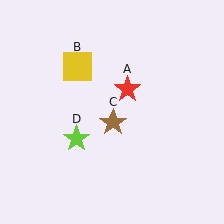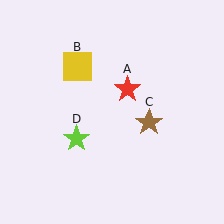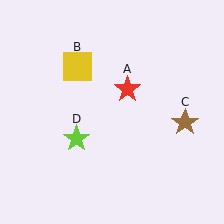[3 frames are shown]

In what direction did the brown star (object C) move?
The brown star (object C) moved right.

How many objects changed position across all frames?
1 object changed position: brown star (object C).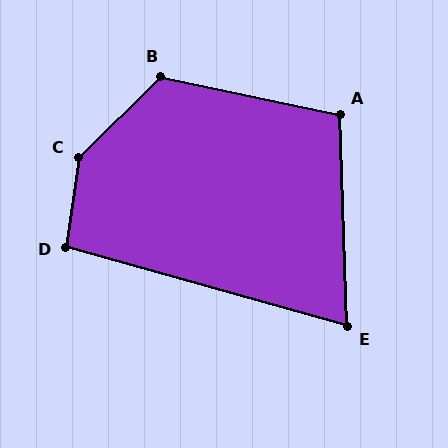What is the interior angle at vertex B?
Approximately 124 degrees (obtuse).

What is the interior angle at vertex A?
Approximately 104 degrees (obtuse).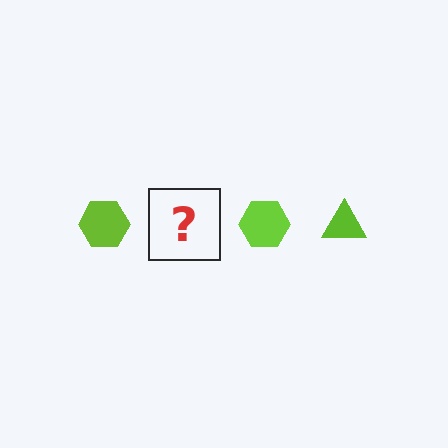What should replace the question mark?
The question mark should be replaced with a lime triangle.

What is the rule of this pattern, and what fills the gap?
The rule is that the pattern cycles through hexagon, triangle shapes in lime. The gap should be filled with a lime triangle.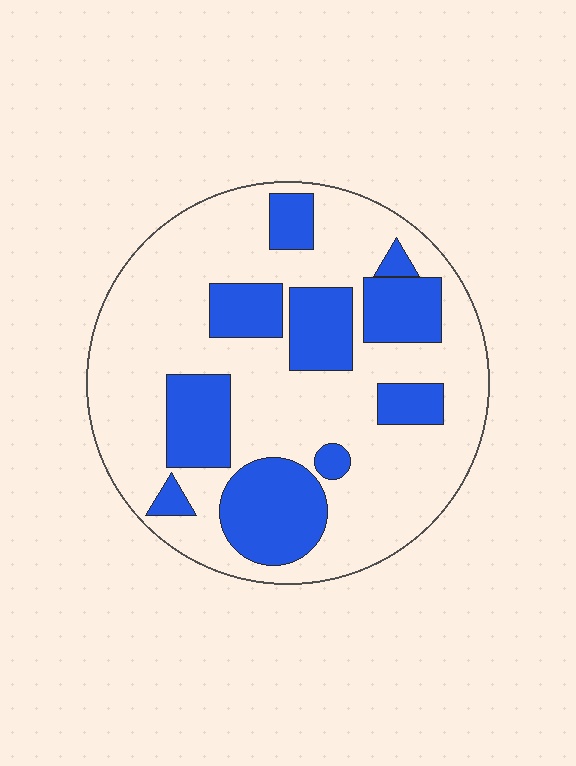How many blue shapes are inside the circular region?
10.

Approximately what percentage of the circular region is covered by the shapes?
Approximately 30%.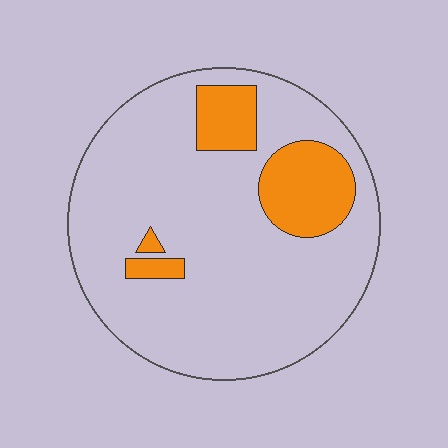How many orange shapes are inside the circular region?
4.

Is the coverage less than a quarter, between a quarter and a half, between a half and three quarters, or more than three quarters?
Less than a quarter.